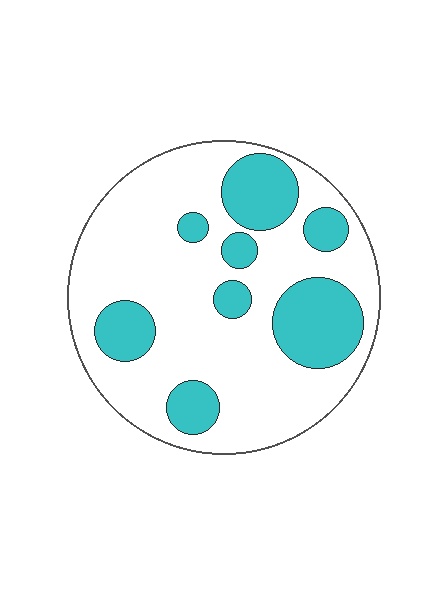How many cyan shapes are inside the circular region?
8.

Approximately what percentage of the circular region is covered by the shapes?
Approximately 30%.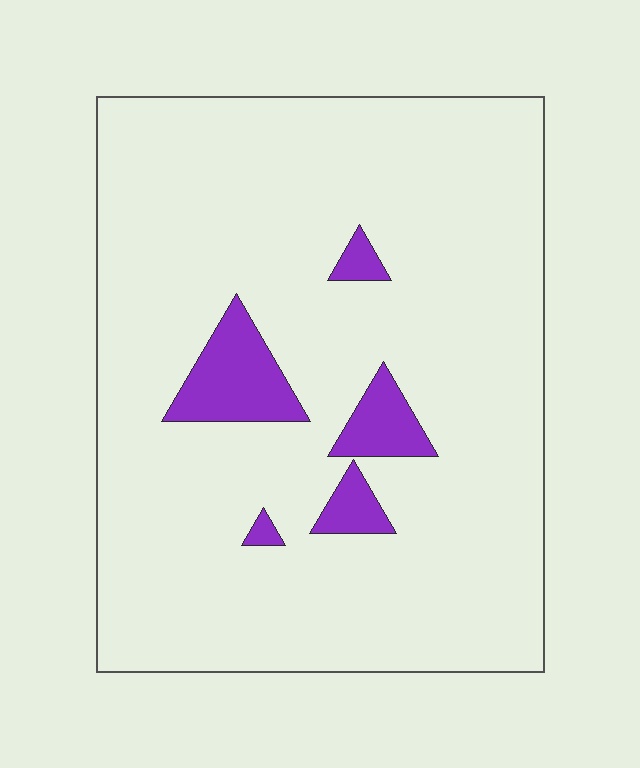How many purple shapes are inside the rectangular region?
5.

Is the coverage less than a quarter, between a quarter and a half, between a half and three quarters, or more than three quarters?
Less than a quarter.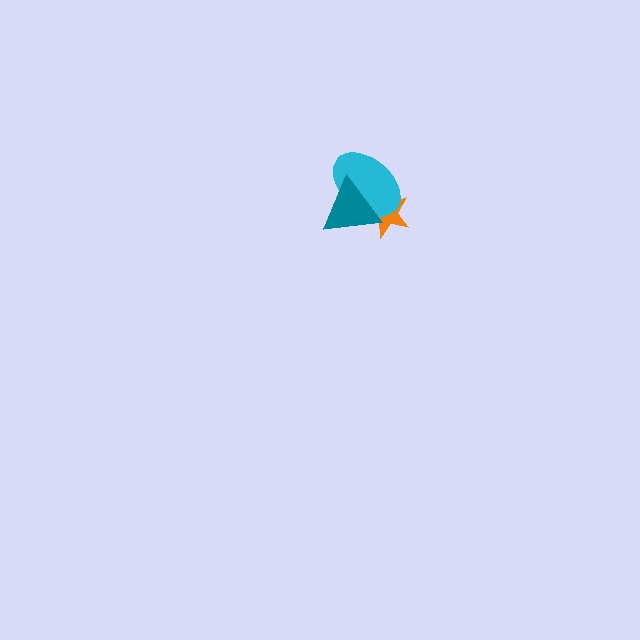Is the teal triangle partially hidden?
No, no other shape covers it.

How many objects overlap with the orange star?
2 objects overlap with the orange star.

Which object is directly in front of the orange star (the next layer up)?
The cyan ellipse is directly in front of the orange star.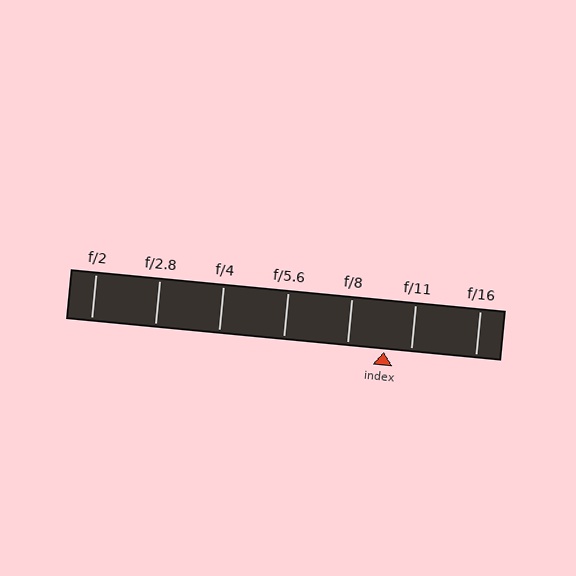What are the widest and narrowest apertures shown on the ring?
The widest aperture shown is f/2 and the narrowest is f/16.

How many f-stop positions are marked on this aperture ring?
There are 7 f-stop positions marked.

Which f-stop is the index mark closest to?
The index mark is closest to f/11.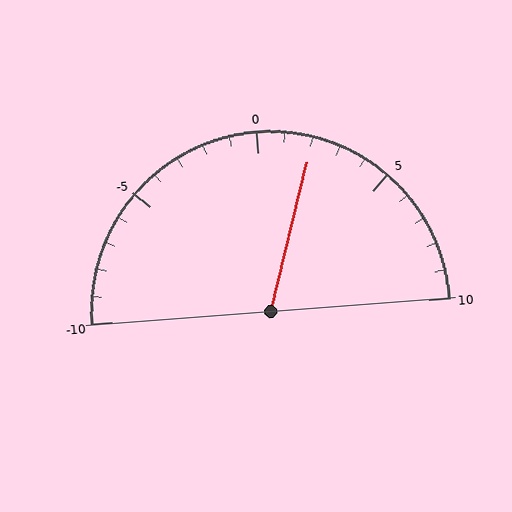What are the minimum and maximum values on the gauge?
The gauge ranges from -10 to 10.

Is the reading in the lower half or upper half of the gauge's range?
The reading is in the upper half of the range (-10 to 10).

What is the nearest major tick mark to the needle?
The nearest major tick mark is 0.